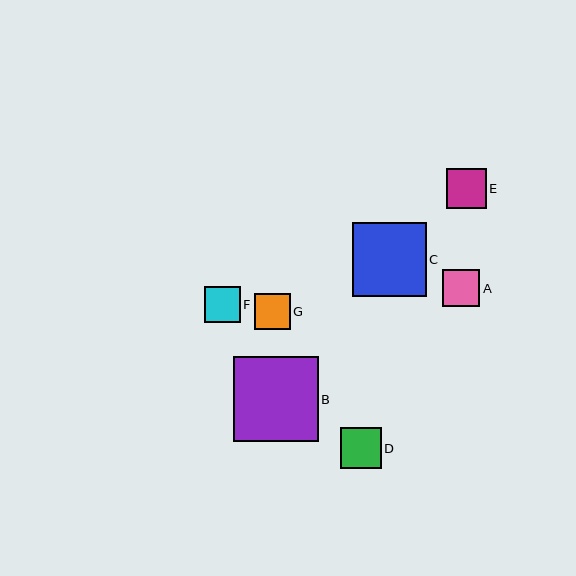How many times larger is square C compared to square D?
Square C is approximately 1.8 times the size of square D.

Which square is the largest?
Square B is the largest with a size of approximately 85 pixels.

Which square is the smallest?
Square G is the smallest with a size of approximately 36 pixels.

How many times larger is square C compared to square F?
Square C is approximately 2.0 times the size of square F.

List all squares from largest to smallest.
From largest to smallest: B, C, D, E, A, F, G.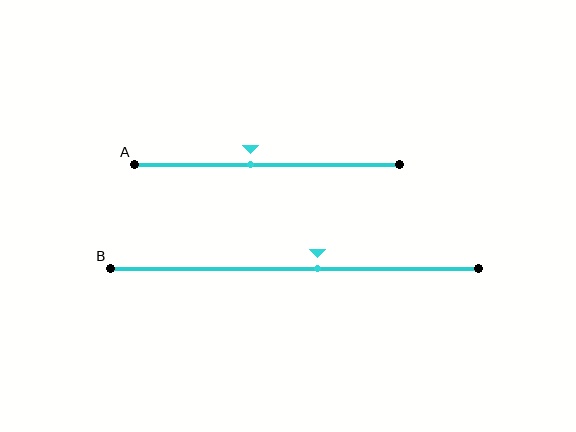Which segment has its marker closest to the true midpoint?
Segment B has its marker closest to the true midpoint.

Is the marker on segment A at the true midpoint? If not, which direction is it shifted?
No, the marker on segment A is shifted to the left by about 6% of the segment length.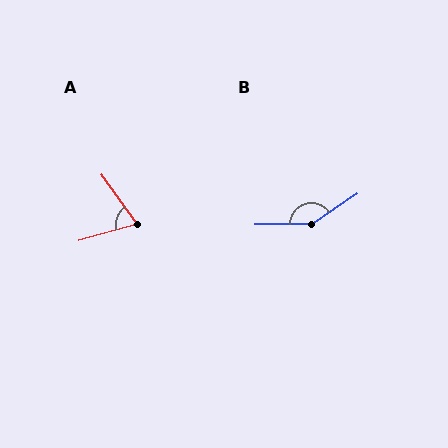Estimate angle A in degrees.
Approximately 70 degrees.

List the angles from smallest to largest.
A (70°), B (146°).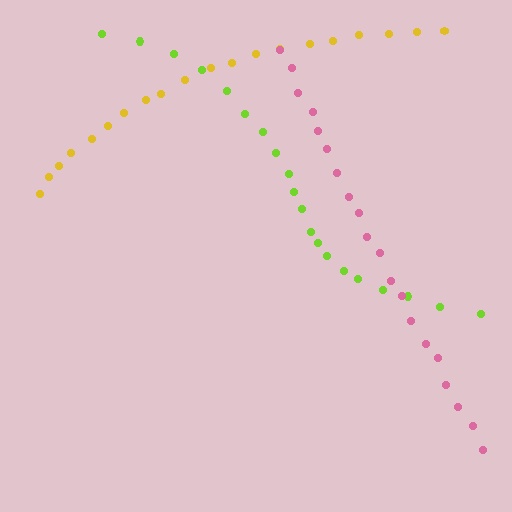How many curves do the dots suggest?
There are 3 distinct paths.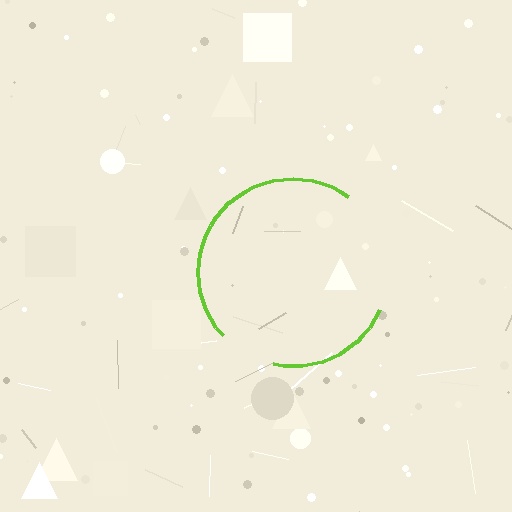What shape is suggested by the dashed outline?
The dashed outline suggests a circle.